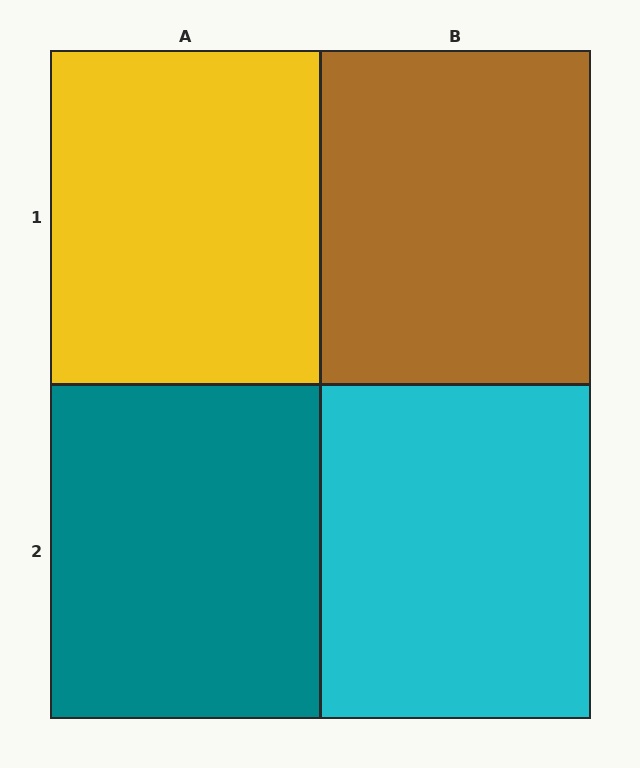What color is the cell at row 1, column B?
Brown.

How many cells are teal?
1 cell is teal.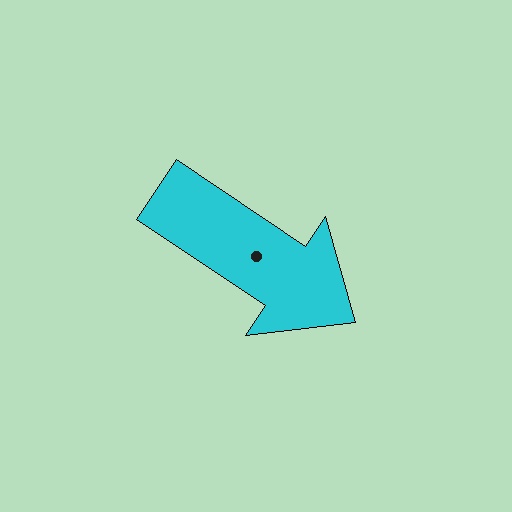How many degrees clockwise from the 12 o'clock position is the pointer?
Approximately 124 degrees.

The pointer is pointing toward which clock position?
Roughly 4 o'clock.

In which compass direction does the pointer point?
Southeast.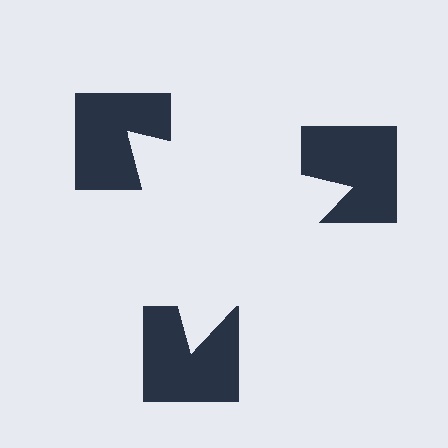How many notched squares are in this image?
There are 3 — one at each vertex of the illusory triangle.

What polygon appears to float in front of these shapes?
An illusory triangle — its edges are inferred from the aligned wedge cuts in the notched squares, not physically drawn.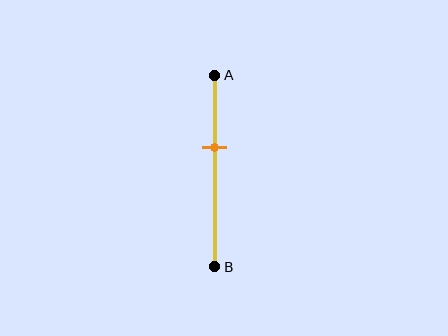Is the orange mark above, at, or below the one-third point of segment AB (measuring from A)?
The orange mark is below the one-third point of segment AB.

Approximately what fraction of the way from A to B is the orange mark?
The orange mark is approximately 40% of the way from A to B.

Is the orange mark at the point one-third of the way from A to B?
No, the mark is at about 40% from A, not at the 33% one-third point.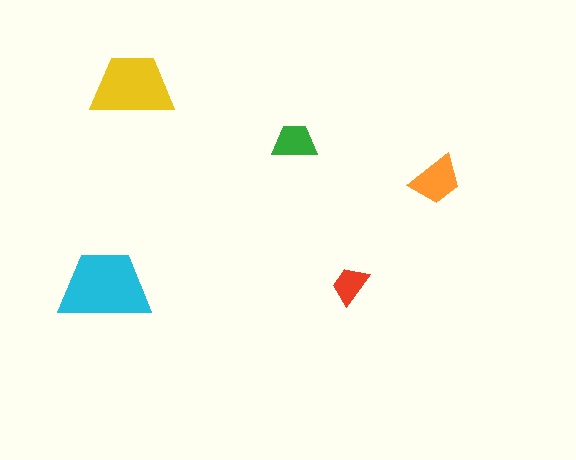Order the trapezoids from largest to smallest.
the cyan one, the yellow one, the orange one, the green one, the red one.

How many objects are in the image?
There are 5 objects in the image.